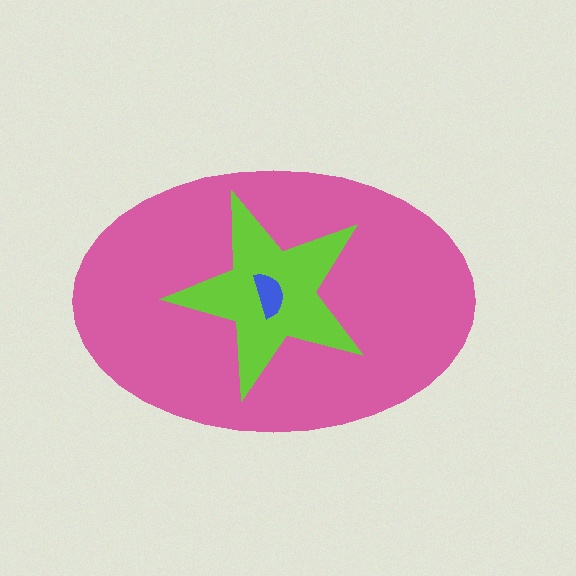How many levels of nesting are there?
3.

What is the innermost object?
The blue semicircle.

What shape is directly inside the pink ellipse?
The lime star.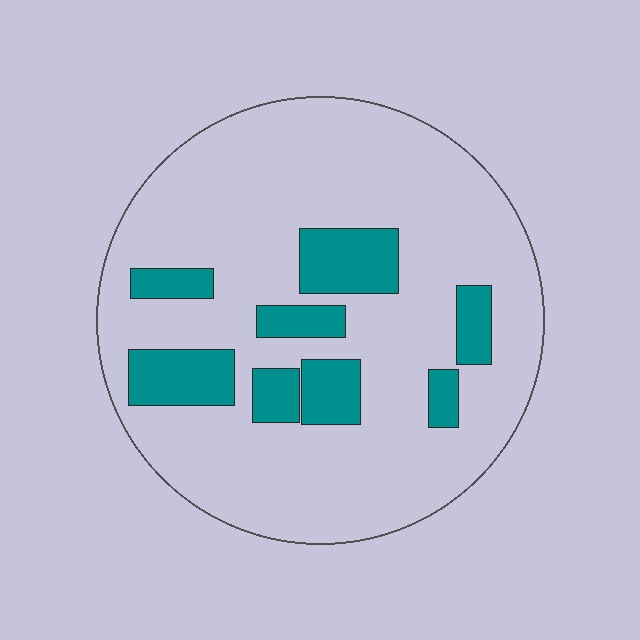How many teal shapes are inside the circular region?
8.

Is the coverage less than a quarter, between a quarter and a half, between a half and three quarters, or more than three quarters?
Less than a quarter.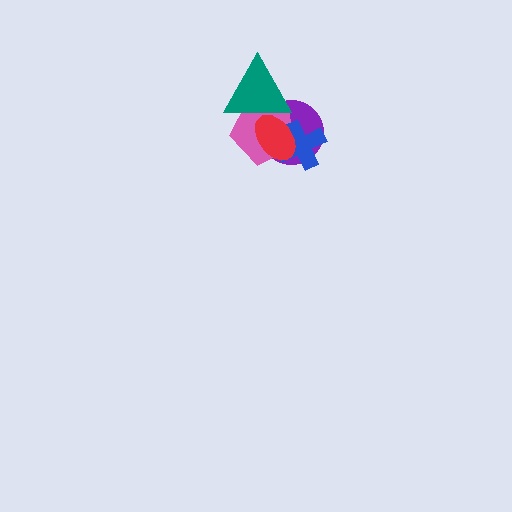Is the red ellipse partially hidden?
No, no other shape covers it.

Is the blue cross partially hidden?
Yes, it is partially covered by another shape.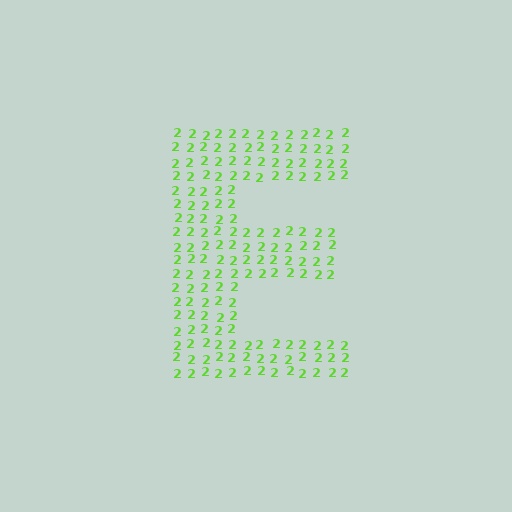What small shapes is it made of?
It is made of small digit 2's.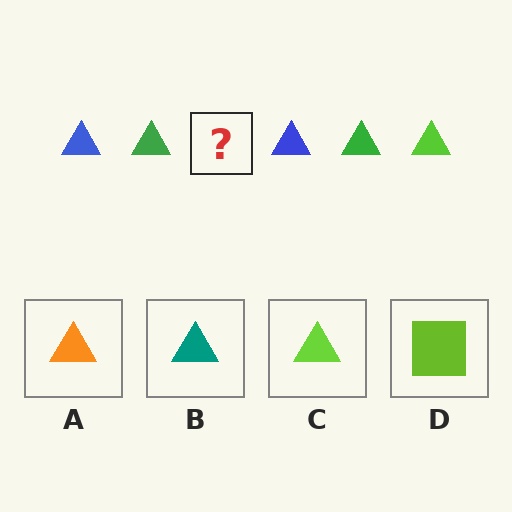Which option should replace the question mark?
Option C.